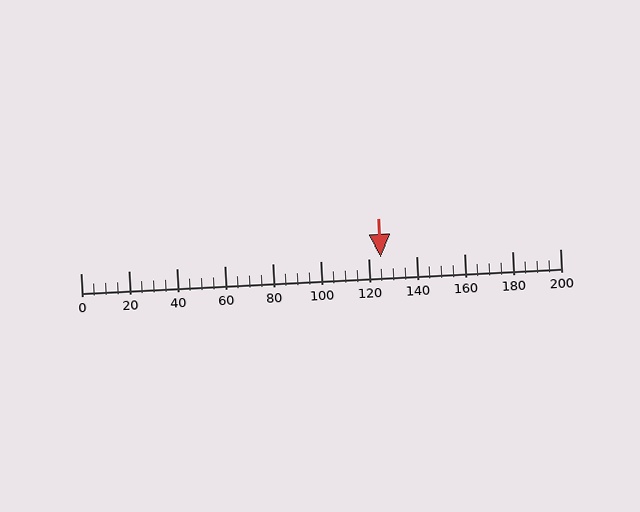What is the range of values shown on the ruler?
The ruler shows values from 0 to 200.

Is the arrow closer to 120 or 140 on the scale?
The arrow is closer to 120.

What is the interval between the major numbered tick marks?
The major tick marks are spaced 20 units apart.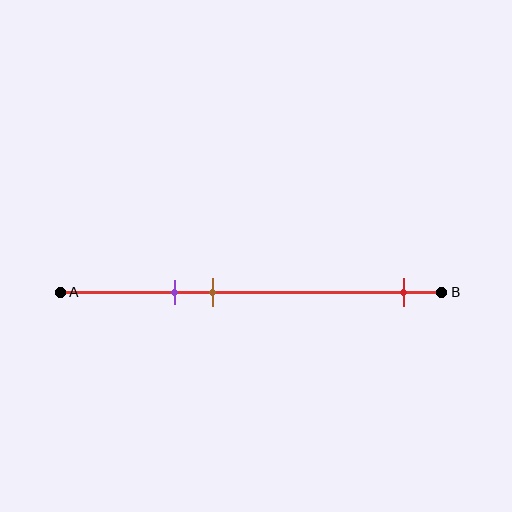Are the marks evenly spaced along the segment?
No, the marks are not evenly spaced.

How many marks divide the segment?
There are 3 marks dividing the segment.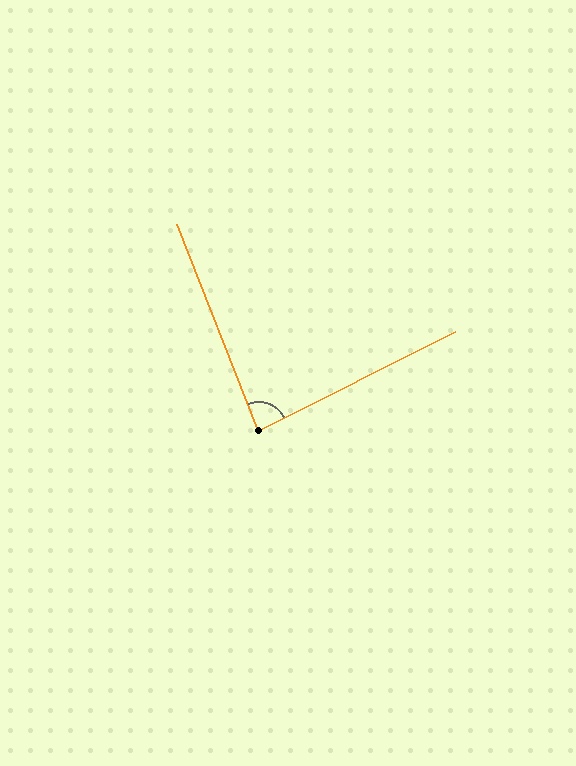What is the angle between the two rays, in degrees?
Approximately 85 degrees.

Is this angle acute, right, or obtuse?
It is acute.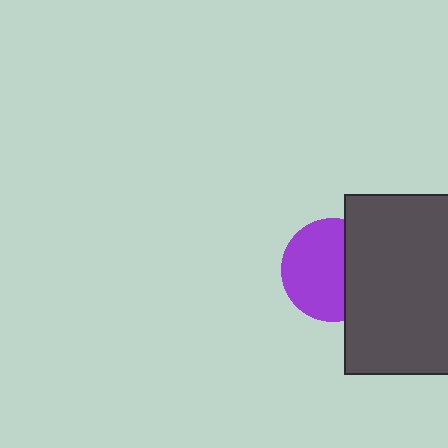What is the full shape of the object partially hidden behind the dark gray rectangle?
The partially hidden object is a purple circle.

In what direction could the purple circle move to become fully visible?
The purple circle could move left. That would shift it out from behind the dark gray rectangle entirely.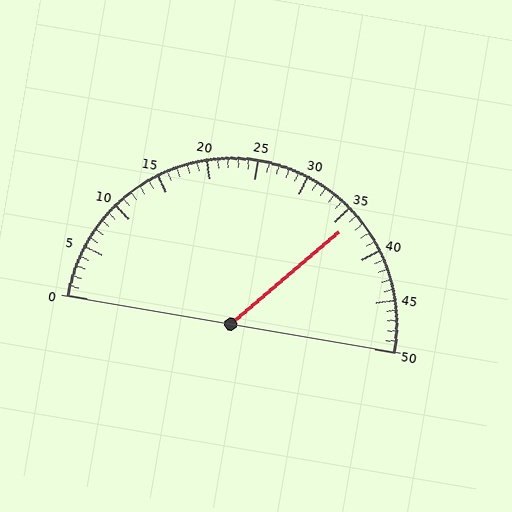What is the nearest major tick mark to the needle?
The nearest major tick mark is 35.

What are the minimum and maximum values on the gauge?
The gauge ranges from 0 to 50.